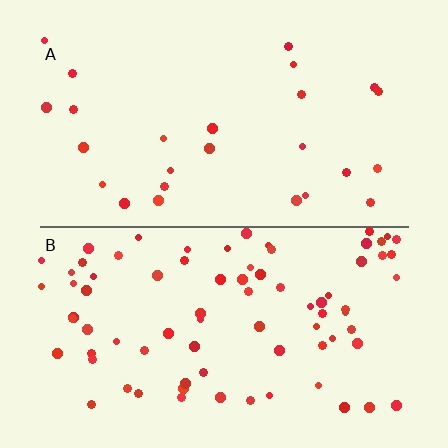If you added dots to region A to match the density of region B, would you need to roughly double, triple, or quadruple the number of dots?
Approximately triple.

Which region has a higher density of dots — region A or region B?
B (the bottom).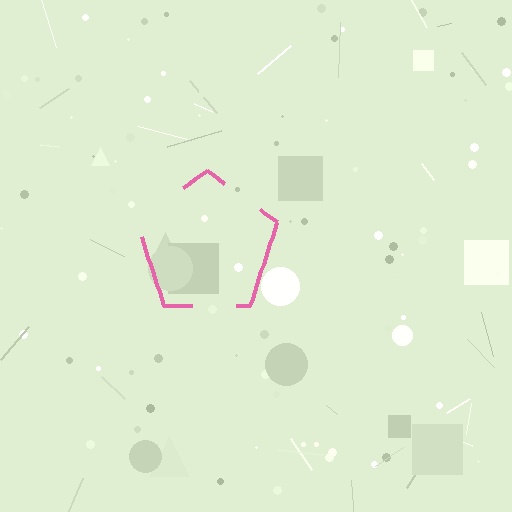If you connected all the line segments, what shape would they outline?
They would outline a pentagon.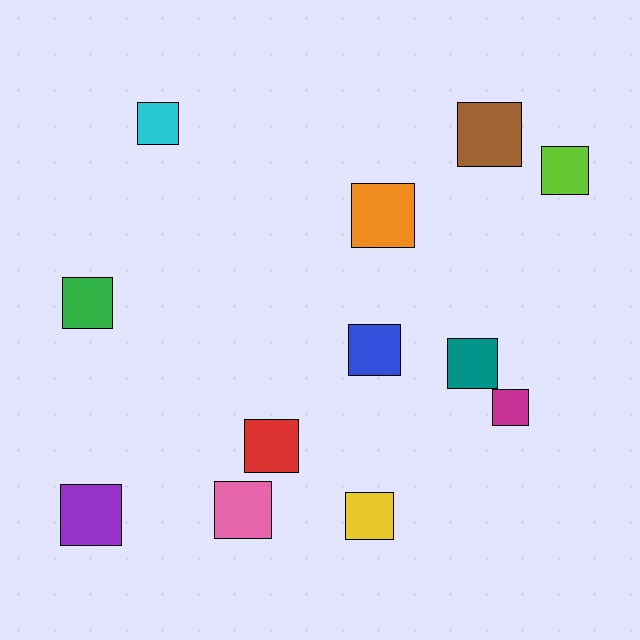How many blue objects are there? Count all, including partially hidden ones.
There is 1 blue object.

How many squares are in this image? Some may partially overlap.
There are 12 squares.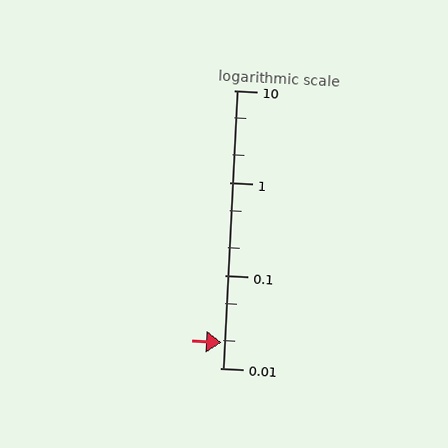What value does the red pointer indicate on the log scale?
The pointer indicates approximately 0.019.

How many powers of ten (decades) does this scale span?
The scale spans 3 decades, from 0.01 to 10.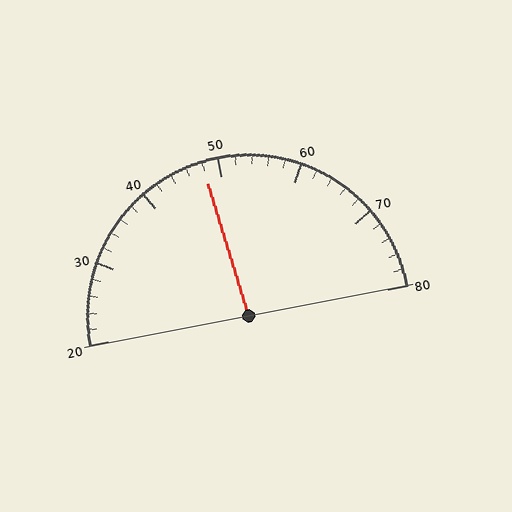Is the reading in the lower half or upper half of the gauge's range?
The reading is in the lower half of the range (20 to 80).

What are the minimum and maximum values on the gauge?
The gauge ranges from 20 to 80.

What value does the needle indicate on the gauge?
The needle indicates approximately 48.